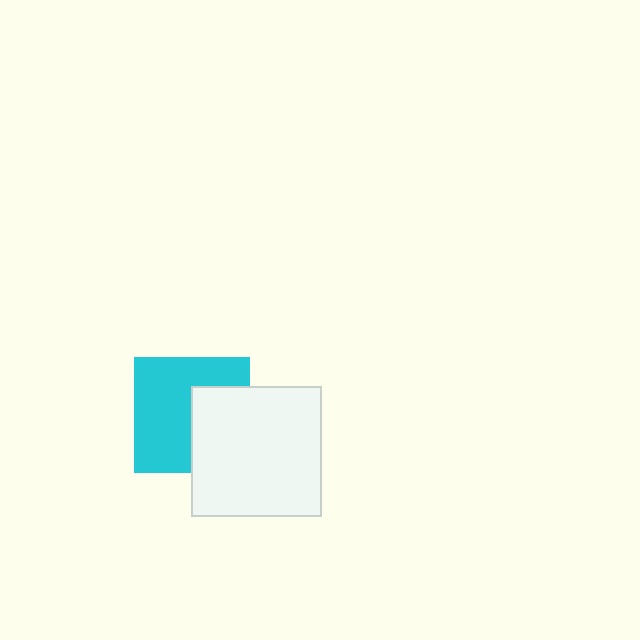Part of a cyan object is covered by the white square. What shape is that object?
It is a square.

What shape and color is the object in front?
The object in front is a white square.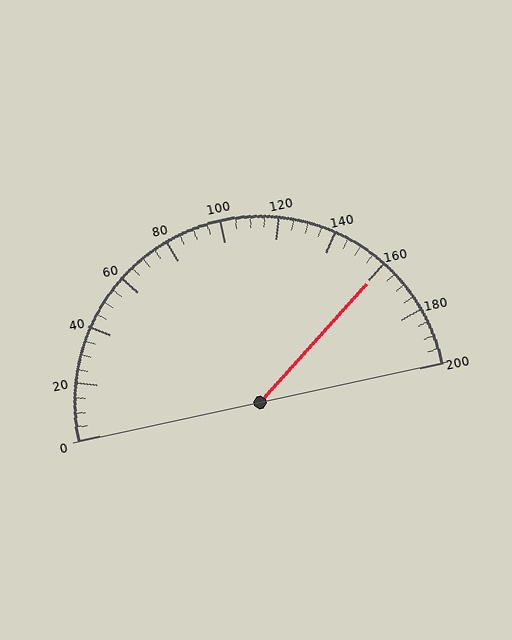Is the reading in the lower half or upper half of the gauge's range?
The reading is in the upper half of the range (0 to 200).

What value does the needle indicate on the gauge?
The needle indicates approximately 160.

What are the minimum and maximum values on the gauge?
The gauge ranges from 0 to 200.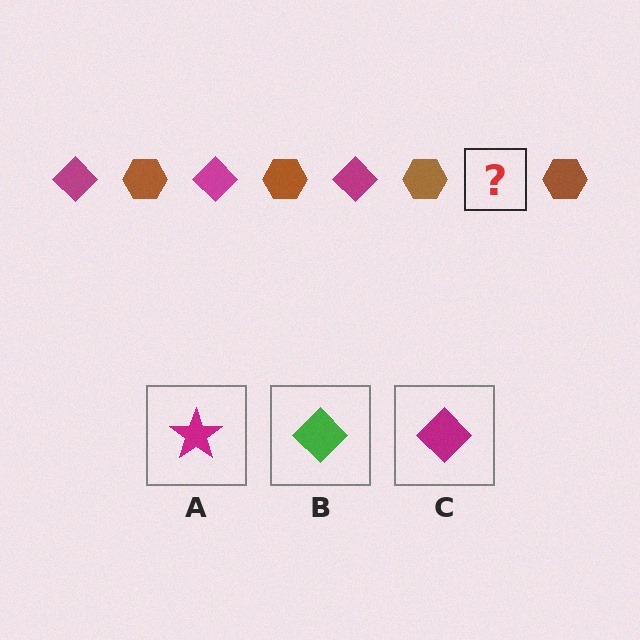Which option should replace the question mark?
Option C.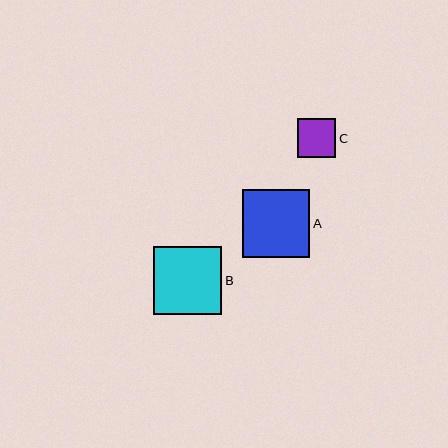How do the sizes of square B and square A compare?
Square B and square A are approximately the same size.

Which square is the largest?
Square B is the largest with a size of approximately 68 pixels.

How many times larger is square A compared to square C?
Square A is approximately 1.8 times the size of square C.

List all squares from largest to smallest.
From largest to smallest: B, A, C.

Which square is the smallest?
Square C is the smallest with a size of approximately 38 pixels.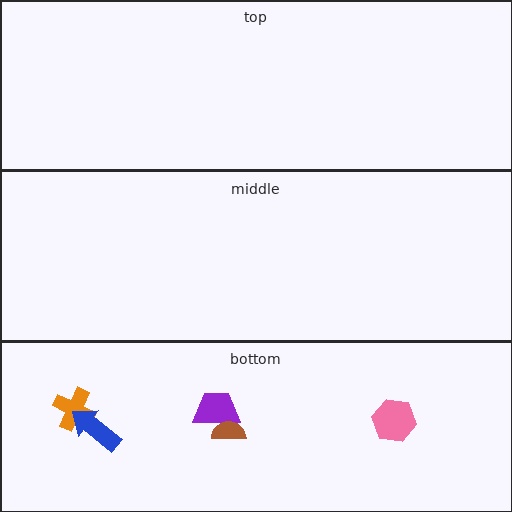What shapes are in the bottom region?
The orange cross, the blue arrow, the purple trapezoid, the brown semicircle, the pink hexagon.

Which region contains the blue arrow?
The bottom region.